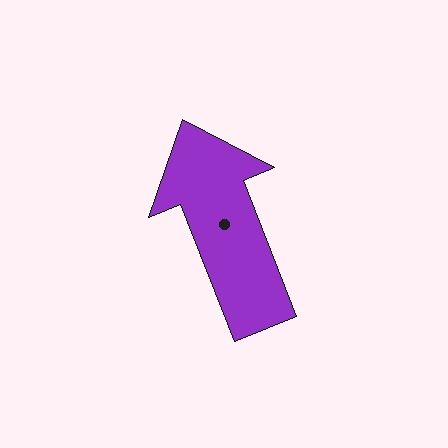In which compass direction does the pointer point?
North.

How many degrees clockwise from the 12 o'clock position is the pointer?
Approximately 338 degrees.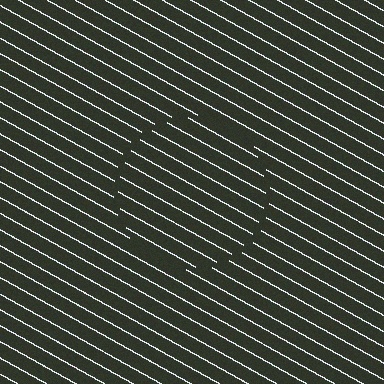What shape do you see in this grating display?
An illusory circle. The interior of the shape contains the same grating, shifted by half a period — the contour is defined by the phase discontinuity where line-ends from the inner and outer gratings abut.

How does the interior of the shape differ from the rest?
The interior of the shape contains the same grating, shifted by half a period — the contour is defined by the phase discontinuity where line-ends from the inner and outer gratings abut.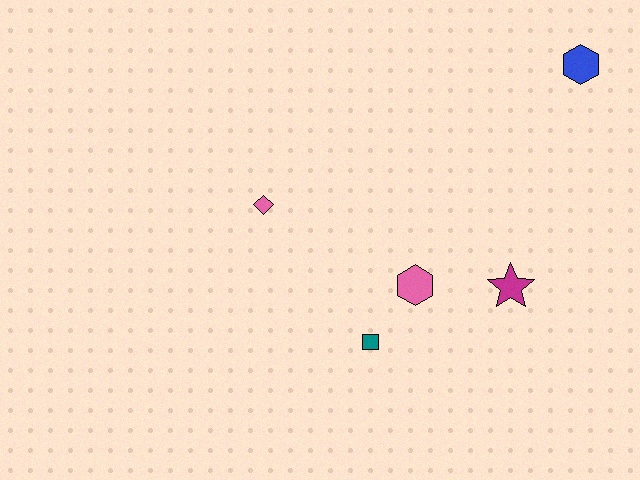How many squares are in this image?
There is 1 square.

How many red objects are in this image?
There are no red objects.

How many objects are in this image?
There are 5 objects.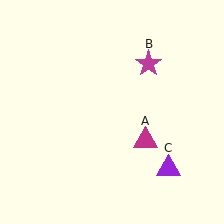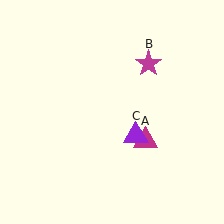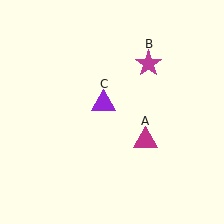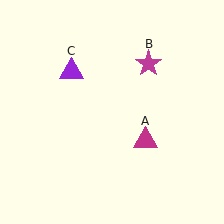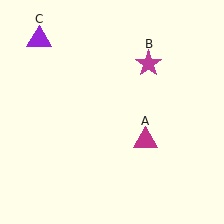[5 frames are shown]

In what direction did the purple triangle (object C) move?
The purple triangle (object C) moved up and to the left.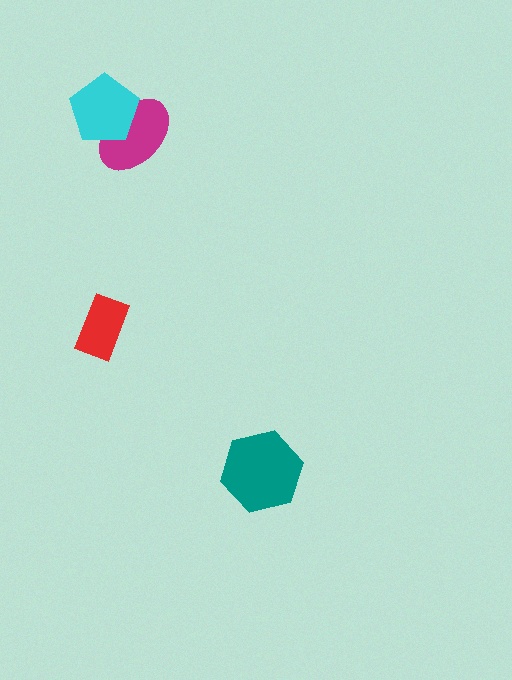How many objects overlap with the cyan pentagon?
1 object overlaps with the cyan pentagon.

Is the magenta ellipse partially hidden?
Yes, it is partially covered by another shape.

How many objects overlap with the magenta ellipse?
1 object overlaps with the magenta ellipse.